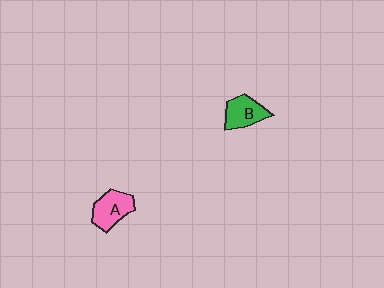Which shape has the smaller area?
Shape B (green).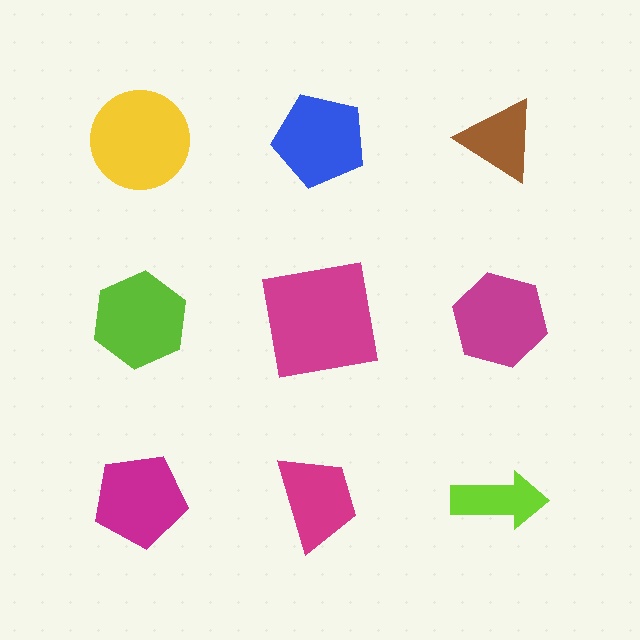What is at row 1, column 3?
A brown triangle.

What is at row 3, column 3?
A lime arrow.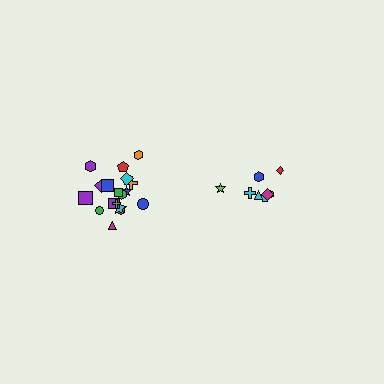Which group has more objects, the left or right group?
The left group.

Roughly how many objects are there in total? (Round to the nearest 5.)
Roughly 25 objects in total.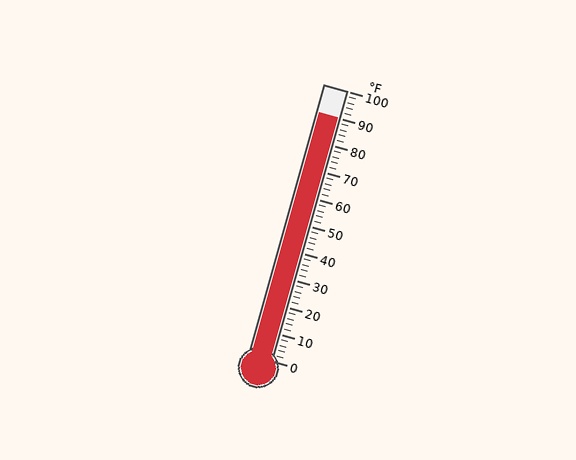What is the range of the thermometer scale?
The thermometer scale ranges from 0°F to 100°F.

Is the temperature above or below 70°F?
The temperature is above 70°F.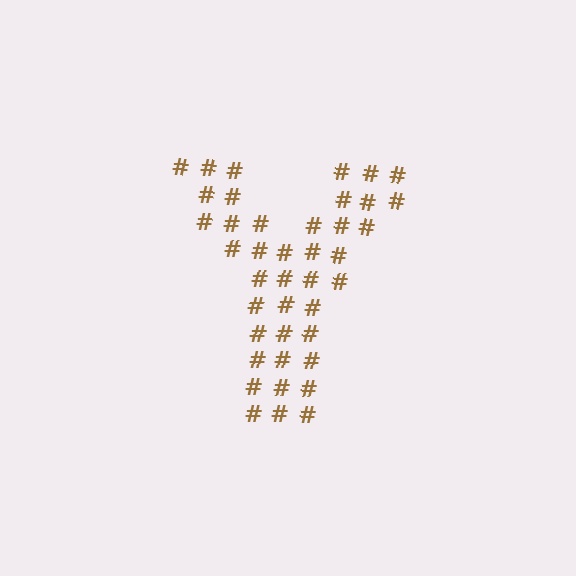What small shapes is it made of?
It is made of small hash symbols.